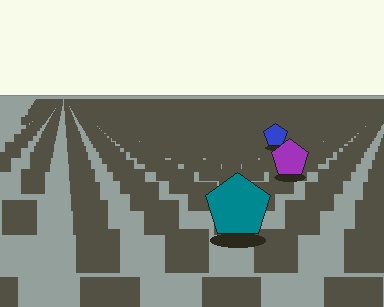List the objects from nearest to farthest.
From nearest to farthest: the teal pentagon, the purple pentagon, the blue pentagon.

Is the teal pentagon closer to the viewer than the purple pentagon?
Yes. The teal pentagon is closer — you can tell from the texture gradient: the ground texture is coarser near it.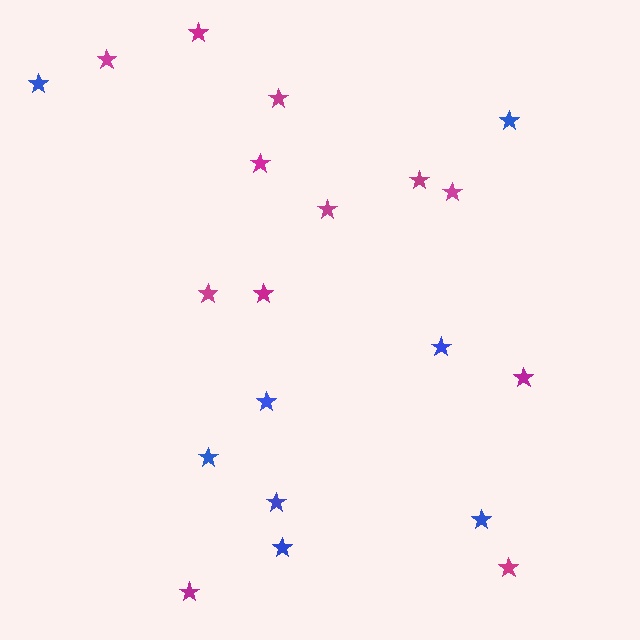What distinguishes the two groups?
There are 2 groups: one group of blue stars (8) and one group of magenta stars (12).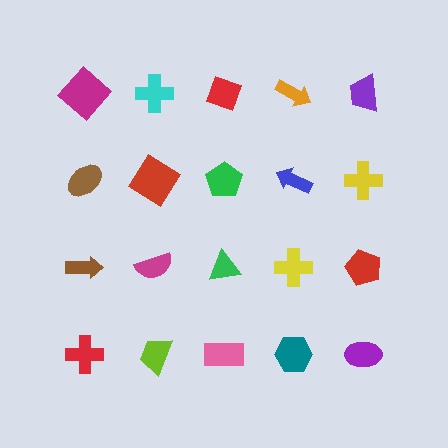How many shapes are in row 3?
5 shapes.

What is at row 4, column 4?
A teal hexagon.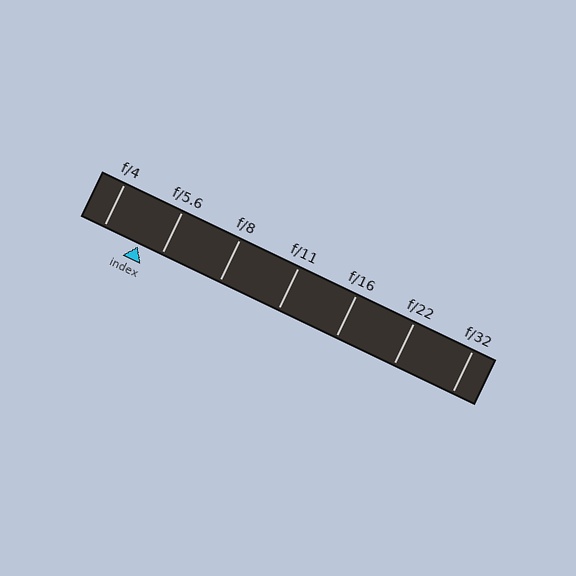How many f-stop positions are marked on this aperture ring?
There are 7 f-stop positions marked.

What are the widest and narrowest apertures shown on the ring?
The widest aperture shown is f/4 and the narrowest is f/32.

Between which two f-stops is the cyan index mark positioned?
The index mark is between f/4 and f/5.6.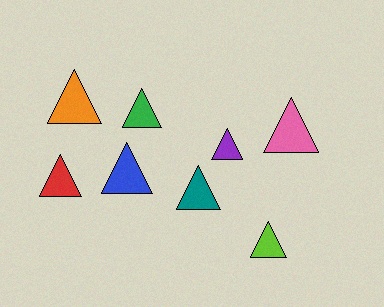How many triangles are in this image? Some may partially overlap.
There are 8 triangles.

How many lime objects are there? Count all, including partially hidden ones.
There is 1 lime object.